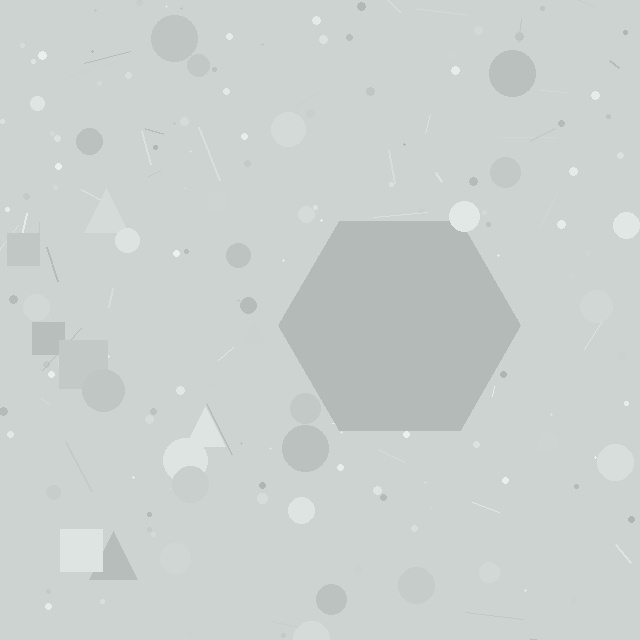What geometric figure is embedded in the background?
A hexagon is embedded in the background.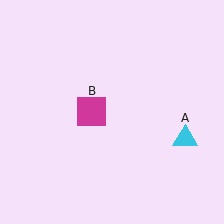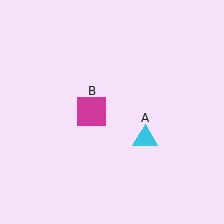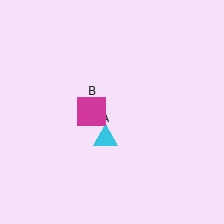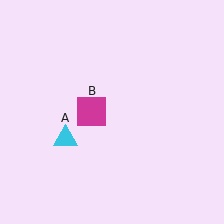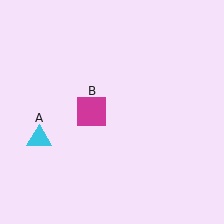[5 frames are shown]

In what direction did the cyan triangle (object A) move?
The cyan triangle (object A) moved left.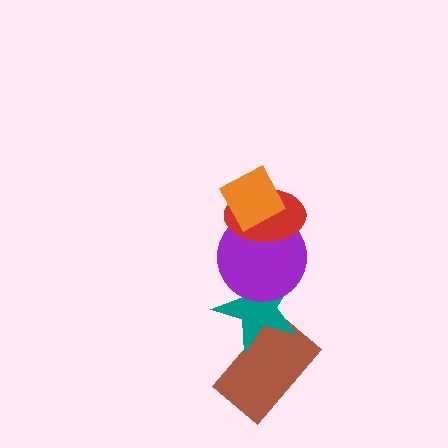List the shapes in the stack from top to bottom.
From top to bottom: the orange diamond, the red ellipse, the purple circle, the teal star, the brown rectangle.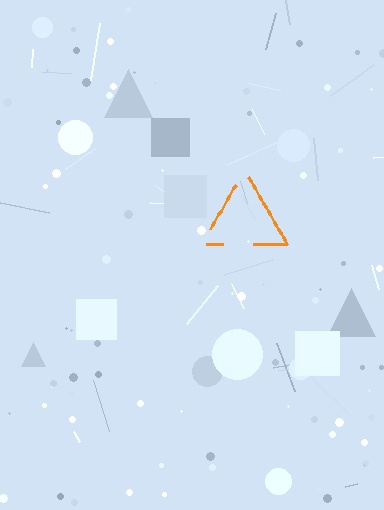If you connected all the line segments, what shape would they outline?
They would outline a triangle.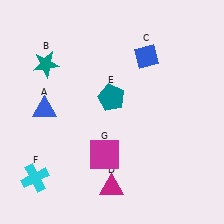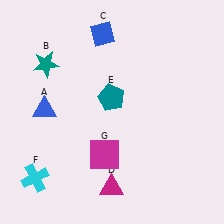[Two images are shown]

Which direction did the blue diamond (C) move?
The blue diamond (C) moved left.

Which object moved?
The blue diamond (C) moved left.